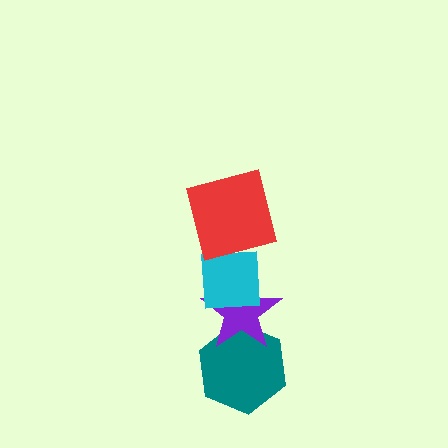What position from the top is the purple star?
The purple star is 3rd from the top.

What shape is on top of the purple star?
The cyan square is on top of the purple star.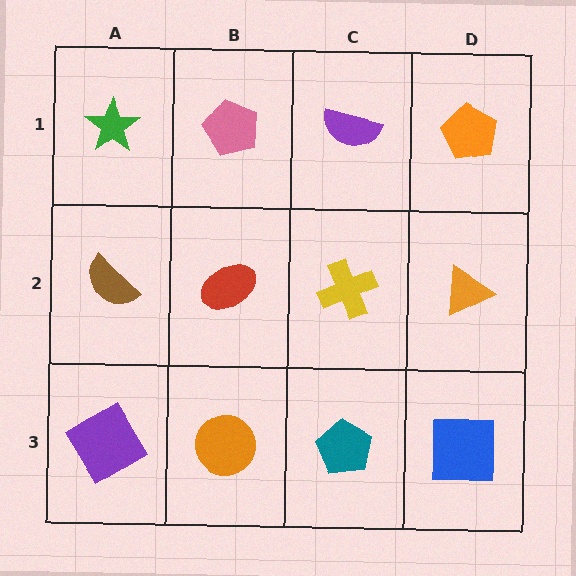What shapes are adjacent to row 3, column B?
A red ellipse (row 2, column B), a purple diamond (row 3, column A), a teal pentagon (row 3, column C).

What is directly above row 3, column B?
A red ellipse.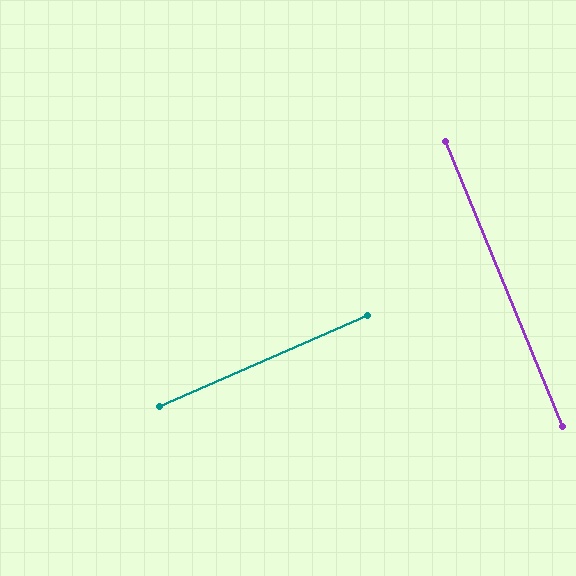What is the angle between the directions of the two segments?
Approximately 89 degrees.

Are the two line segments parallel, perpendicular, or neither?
Perpendicular — they meet at approximately 89°.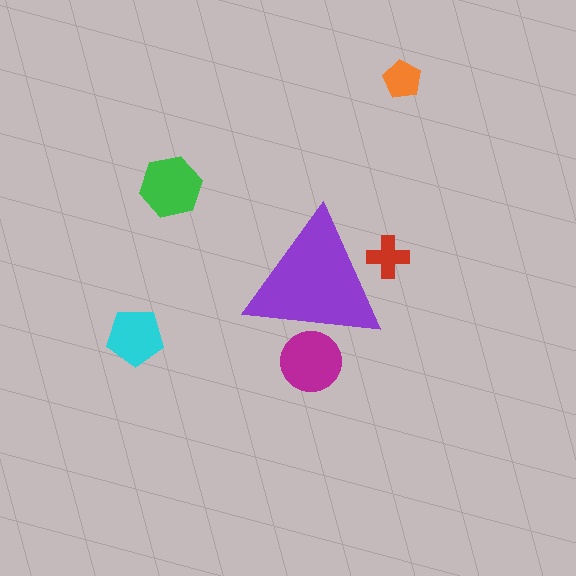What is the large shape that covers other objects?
A purple triangle.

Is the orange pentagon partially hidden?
No, the orange pentagon is fully visible.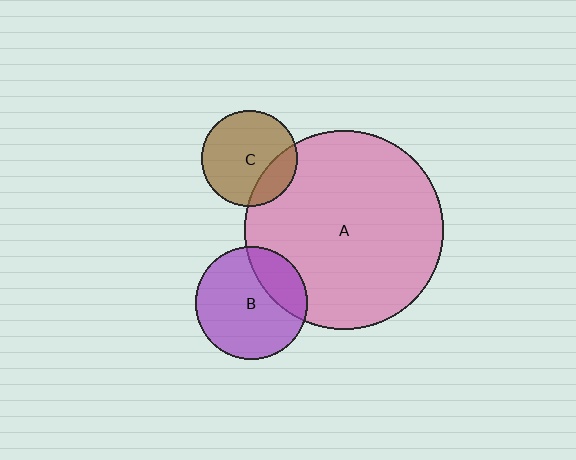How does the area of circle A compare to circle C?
Approximately 4.3 times.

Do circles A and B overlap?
Yes.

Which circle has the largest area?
Circle A (pink).